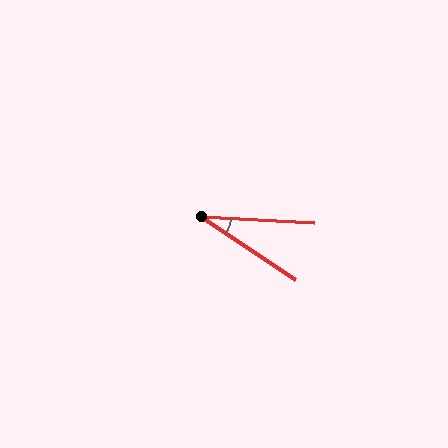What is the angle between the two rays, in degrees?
Approximately 31 degrees.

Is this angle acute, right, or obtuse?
It is acute.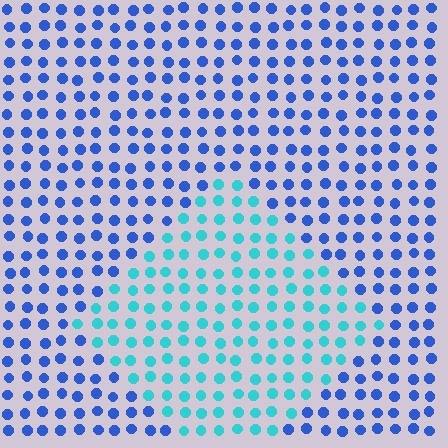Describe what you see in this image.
The image is filled with small blue elements in a uniform arrangement. A diamond-shaped region is visible where the elements are tinted to a slightly different hue, forming a subtle color boundary.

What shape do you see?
I see a diamond.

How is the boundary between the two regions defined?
The boundary is defined purely by a slight shift in hue (about 43 degrees). Spacing, size, and orientation are identical on both sides.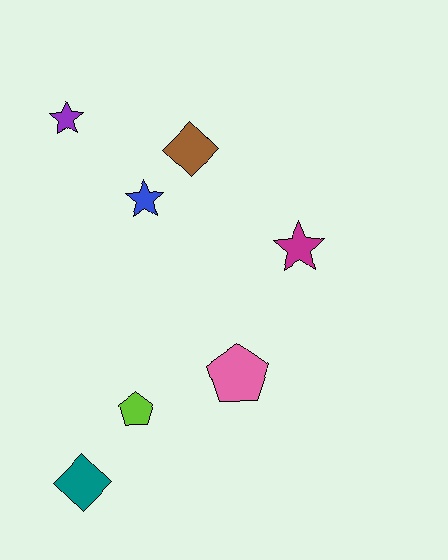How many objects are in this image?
There are 7 objects.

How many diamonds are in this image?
There are 2 diamonds.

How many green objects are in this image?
There are no green objects.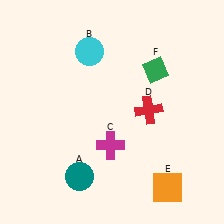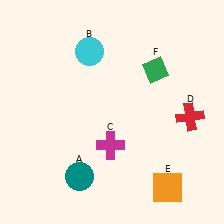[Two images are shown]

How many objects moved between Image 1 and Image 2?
1 object moved between the two images.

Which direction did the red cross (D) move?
The red cross (D) moved right.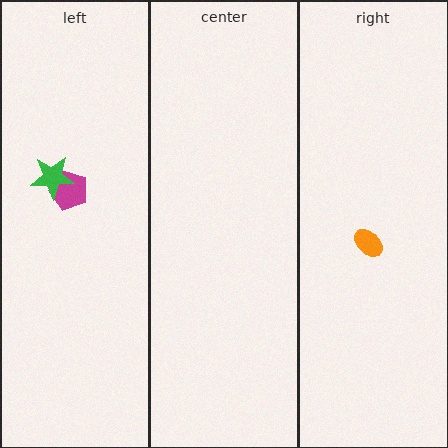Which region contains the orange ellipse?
The right region.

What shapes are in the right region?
The orange ellipse.